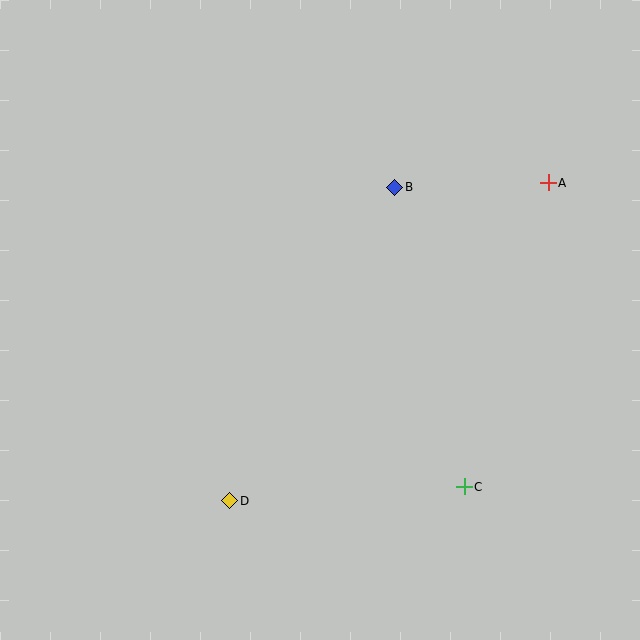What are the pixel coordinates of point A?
Point A is at (548, 183).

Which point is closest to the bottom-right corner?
Point C is closest to the bottom-right corner.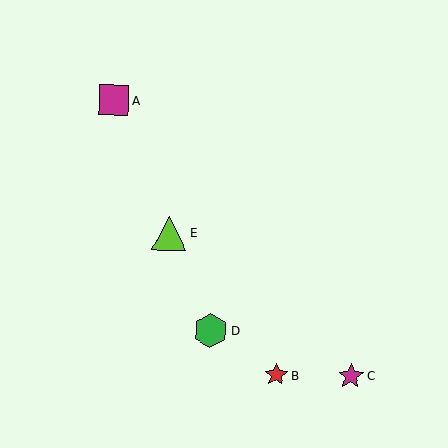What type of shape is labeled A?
Shape A is a magenta square.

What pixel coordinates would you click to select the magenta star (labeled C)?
Click at (351, 376) to select the magenta star C.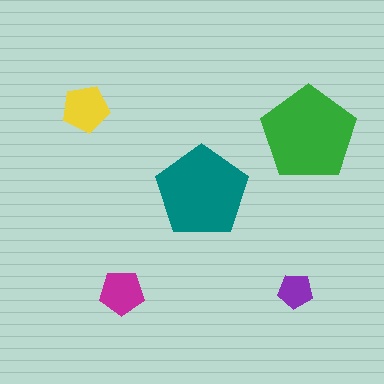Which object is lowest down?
The magenta pentagon is bottommost.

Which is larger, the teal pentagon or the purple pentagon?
The teal one.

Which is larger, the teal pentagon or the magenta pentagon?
The teal one.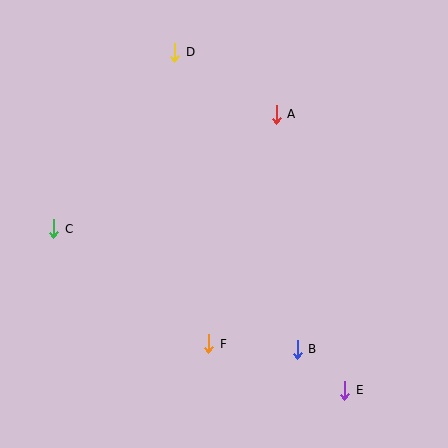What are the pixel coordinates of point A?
Point A is at (276, 114).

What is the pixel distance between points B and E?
The distance between B and E is 63 pixels.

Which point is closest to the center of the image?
Point F at (209, 344) is closest to the center.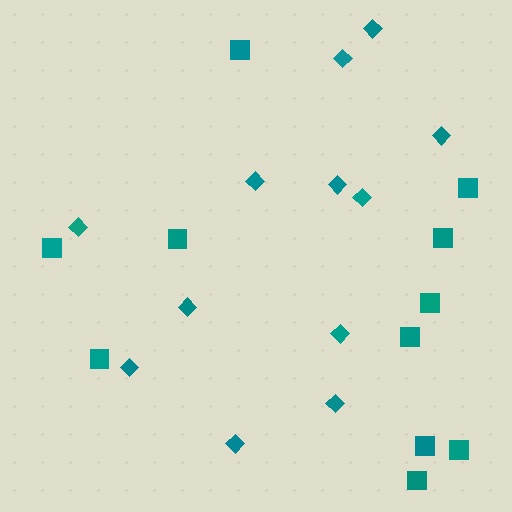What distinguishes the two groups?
There are 2 groups: one group of squares (11) and one group of diamonds (12).